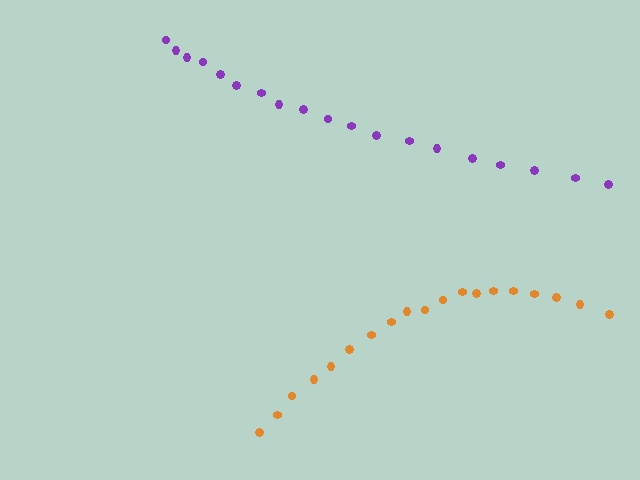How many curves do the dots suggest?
There are 2 distinct paths.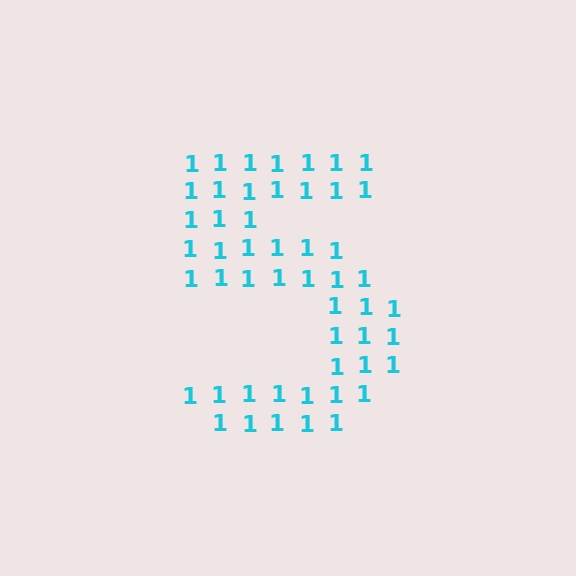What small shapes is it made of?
It is made of small digit 1's.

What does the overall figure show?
The overall figure shows the digit 5.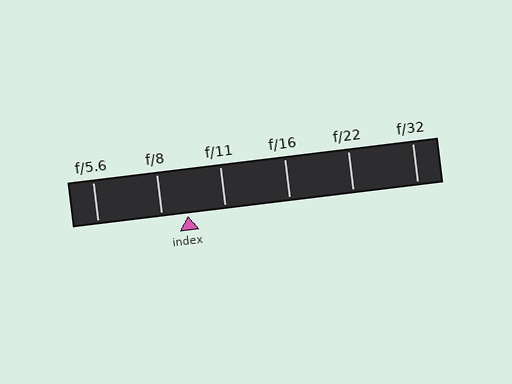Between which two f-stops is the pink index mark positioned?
The index mark is between f/8 and f/11.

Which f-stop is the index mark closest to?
The index mark is closest to f/8.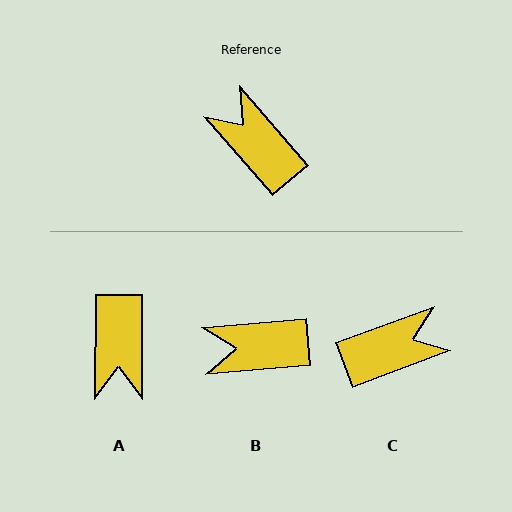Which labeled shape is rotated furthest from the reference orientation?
A, about 139 degrees away.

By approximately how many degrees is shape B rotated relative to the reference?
Approximately 54 degrees counter-clockwise.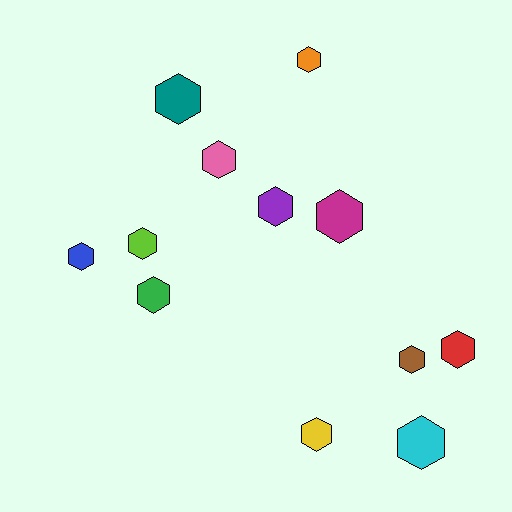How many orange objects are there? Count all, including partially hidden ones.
There is 1 orange object.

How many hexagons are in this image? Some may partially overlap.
There are 12 hexagons.